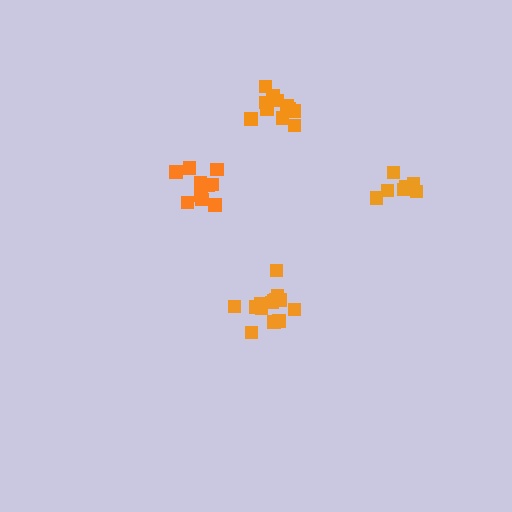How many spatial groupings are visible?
There are 4 spatial groupings.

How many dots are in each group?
Group 1: 14 dots, Group 2: 10 dots, Group 3: 8 dots, Group 4: 11 dots (43 total).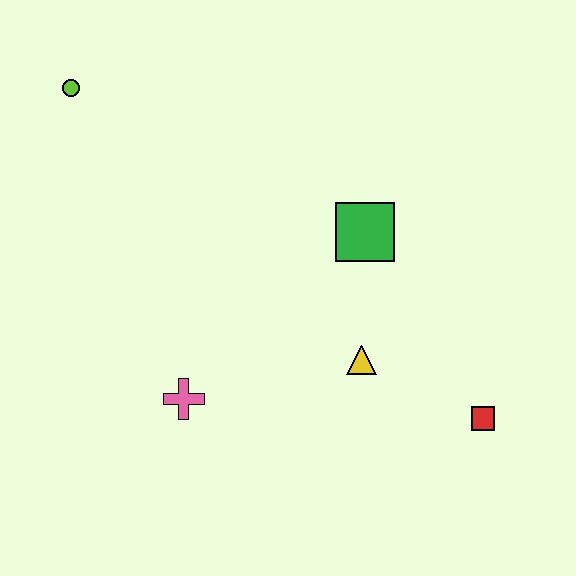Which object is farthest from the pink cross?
The lime circle is farthest from the pink cross.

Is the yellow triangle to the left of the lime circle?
No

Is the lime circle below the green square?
No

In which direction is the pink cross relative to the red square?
The pink cross is to the left of the red square.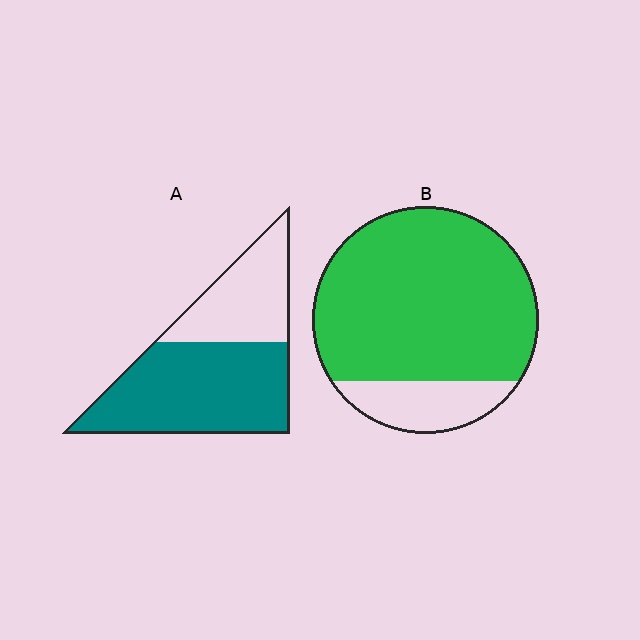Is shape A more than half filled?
Yes.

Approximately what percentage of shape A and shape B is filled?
A is approximately 65% and B is approximately 80%.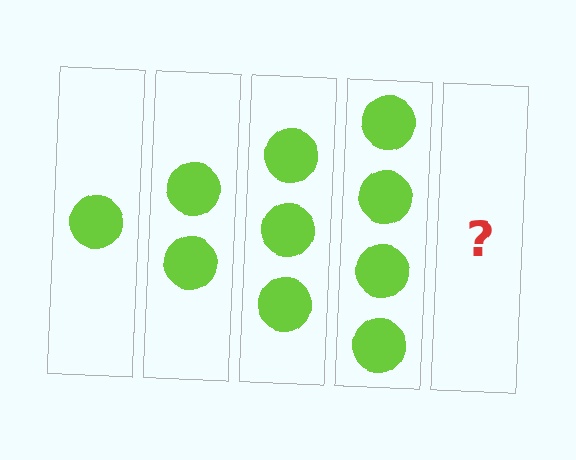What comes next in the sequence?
The next element should be 5 circles.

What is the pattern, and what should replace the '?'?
The pattern is that each step adds one more circle. The '?' should be 5 circles.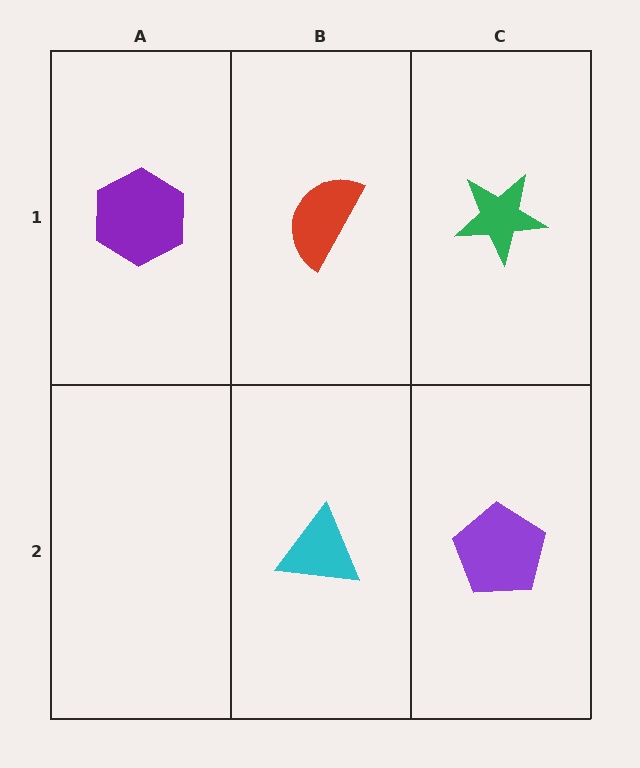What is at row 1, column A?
A purple hexagon.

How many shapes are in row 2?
2 shapes.